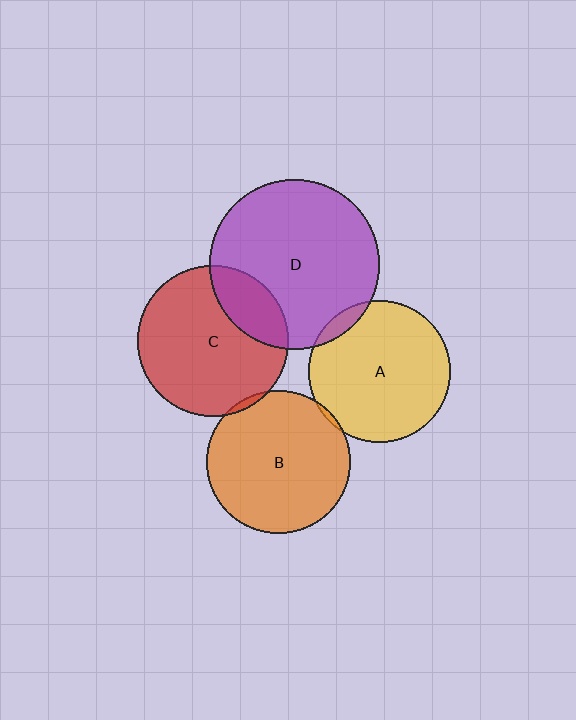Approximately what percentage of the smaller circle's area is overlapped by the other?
Approximately 5%.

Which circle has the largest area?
Circle D (purple).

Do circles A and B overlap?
Yes.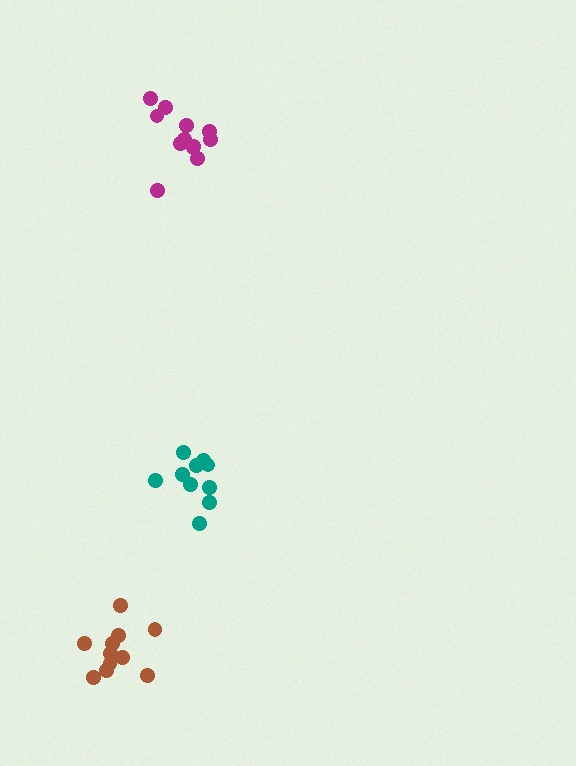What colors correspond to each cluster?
The clusters are colored: teal, brown, magenta.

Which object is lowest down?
The brown cluster is bottommost.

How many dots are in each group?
Group 1: 10 dots, Group 2: 11 dots, Group 3: 12 dots (33 total).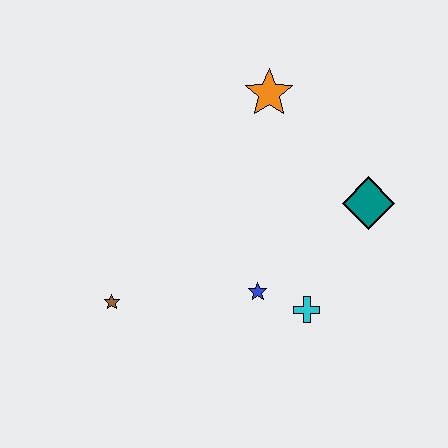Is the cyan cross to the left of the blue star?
No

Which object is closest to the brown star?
The blue star is closest to the brown star.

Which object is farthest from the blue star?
The orange star is farthest from the blue star.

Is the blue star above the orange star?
No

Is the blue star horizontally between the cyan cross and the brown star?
Yes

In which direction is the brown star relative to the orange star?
The brown star is below the orange star.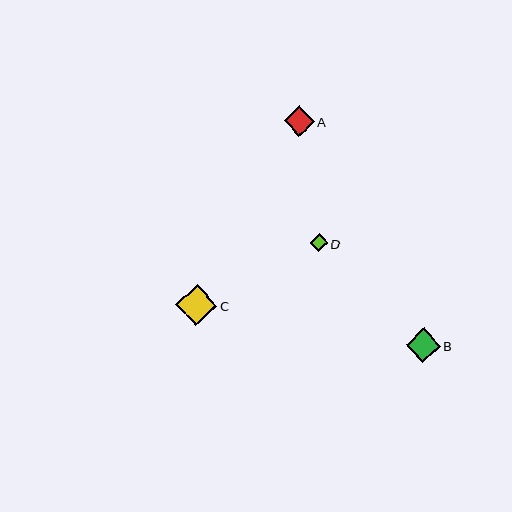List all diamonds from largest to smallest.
From largest to smallest: C, B, A, D.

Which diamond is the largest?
Diamond C is the largest with a size of approximately 41 pixels.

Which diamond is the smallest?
Diamond D is the smallest with a size of approximately 18 pixels.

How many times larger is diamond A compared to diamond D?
Diamond A is approximately 1.7 times the size of diamond D.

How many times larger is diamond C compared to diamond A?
Diamond C is approximately 1.3 times the size of diamond A.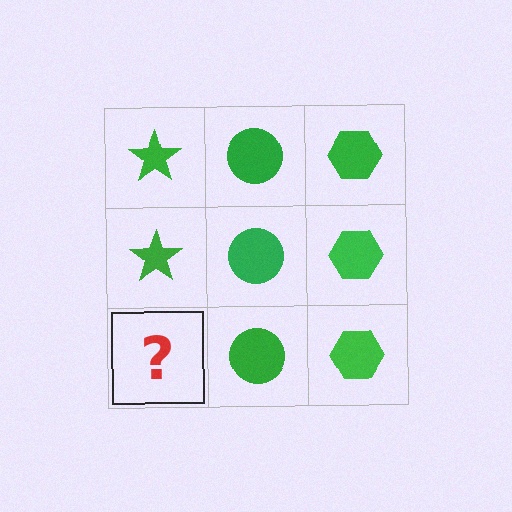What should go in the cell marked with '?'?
The missing cell should contain a green star.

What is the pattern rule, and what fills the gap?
The rule is that each column has a consistent shape. The gap should be filled with a green star.